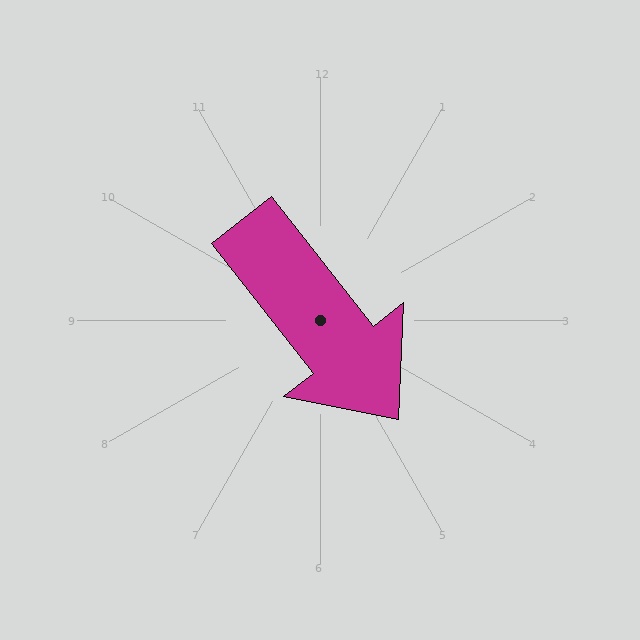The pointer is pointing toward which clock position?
Roughly 5 o'clock.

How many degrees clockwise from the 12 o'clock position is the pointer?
Approximately 142 degrees.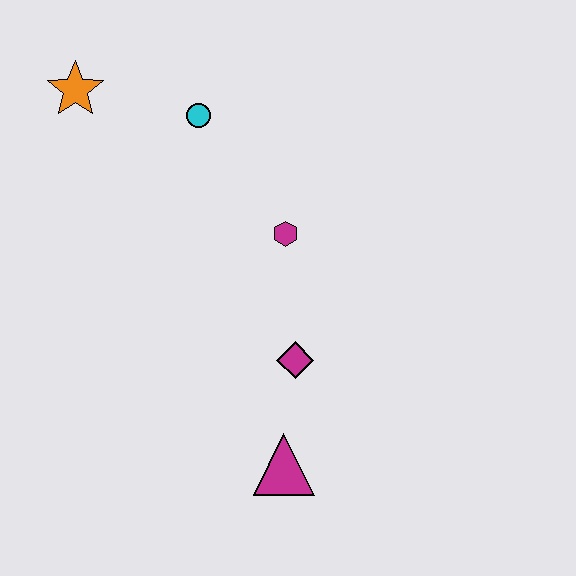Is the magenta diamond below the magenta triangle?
No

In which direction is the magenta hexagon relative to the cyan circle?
The magenta hexagon is below the cyan circle.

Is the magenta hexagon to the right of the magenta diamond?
No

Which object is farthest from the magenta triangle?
The orange star is farthest from the magenta triangle.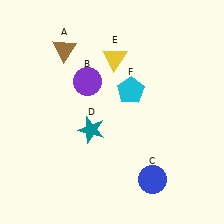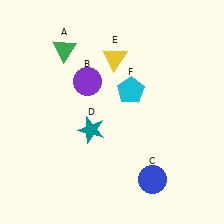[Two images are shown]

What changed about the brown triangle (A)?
In Image 1, A is brown. In Image 2, it changed to green.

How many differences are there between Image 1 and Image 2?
There is 1 difference between the two images.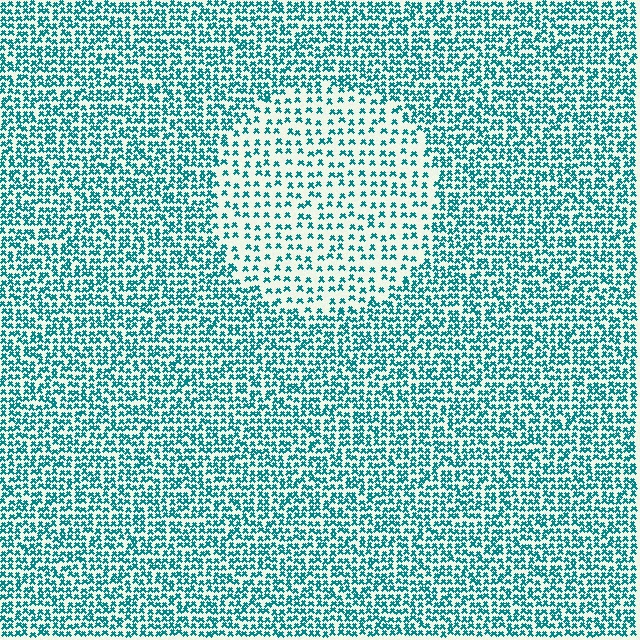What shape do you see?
I see a circle.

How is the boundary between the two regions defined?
The boundary is defined by a change in element density (approximately 2.1x ratio). All elements are the same color, size, and shape.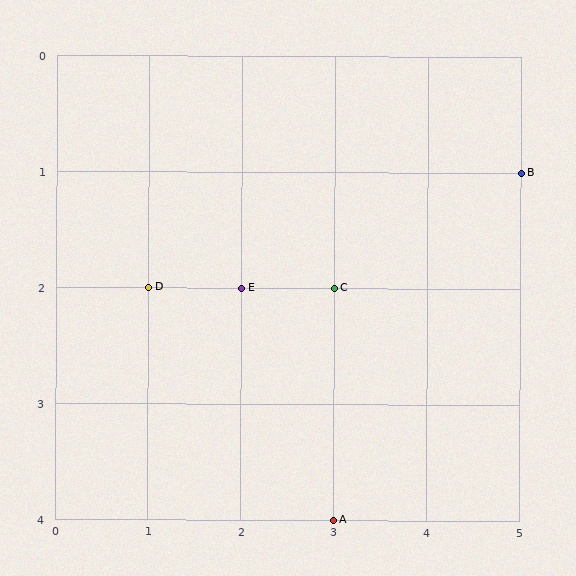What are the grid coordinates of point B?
Point B is at grid coordinates (5, 1).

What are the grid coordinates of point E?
Point E is at grid coordinates (2, 2).